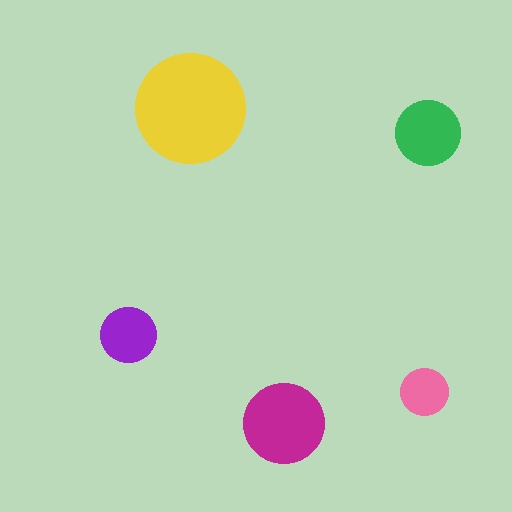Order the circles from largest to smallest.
the yellow one, the magenta one, the green one, the purple one, the pink one.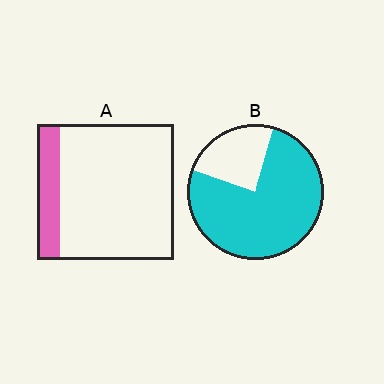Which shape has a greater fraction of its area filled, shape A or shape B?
Shape B.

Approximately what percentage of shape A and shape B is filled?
A is approximately 15% and B is approximately 75%.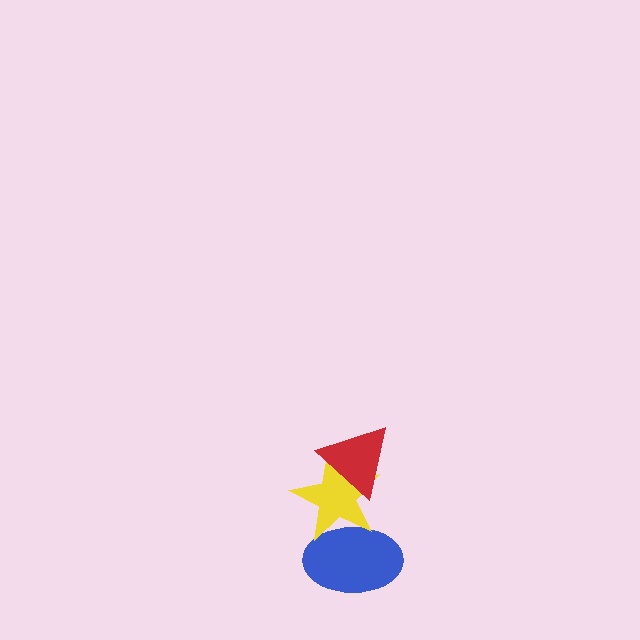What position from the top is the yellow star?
The yellow star is 2nd from the top.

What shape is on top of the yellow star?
The red triangle is on top of the yellow star.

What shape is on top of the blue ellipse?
The yellow star is on top of the blue ellipse.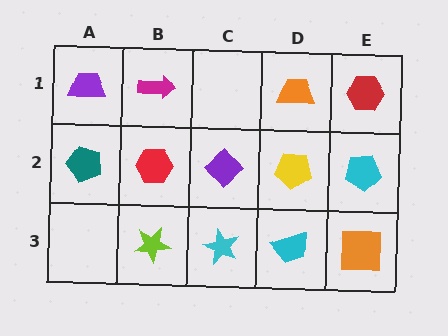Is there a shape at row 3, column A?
No, that cell is empty.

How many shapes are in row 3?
4 shapes.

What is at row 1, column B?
A magenta arrow.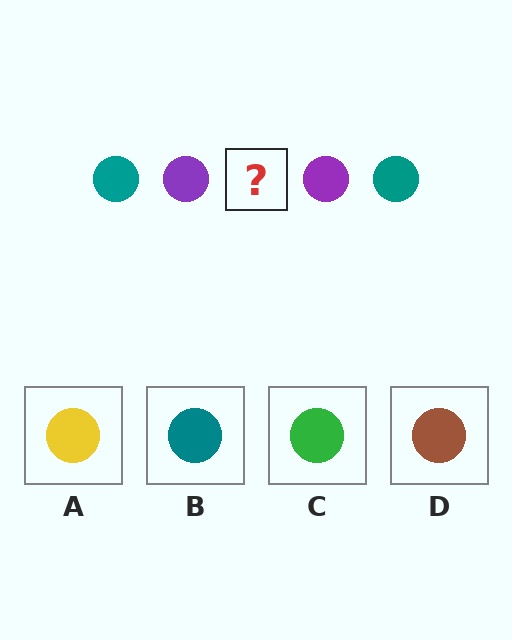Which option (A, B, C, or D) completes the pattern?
B.